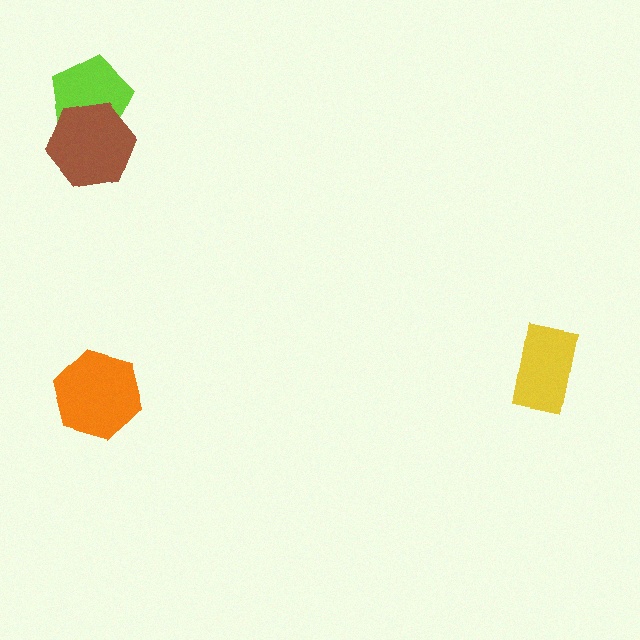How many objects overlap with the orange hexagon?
0 objects overlap with the orange hexagon.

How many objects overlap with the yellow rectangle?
0 objects overlap with the yellow rectangle.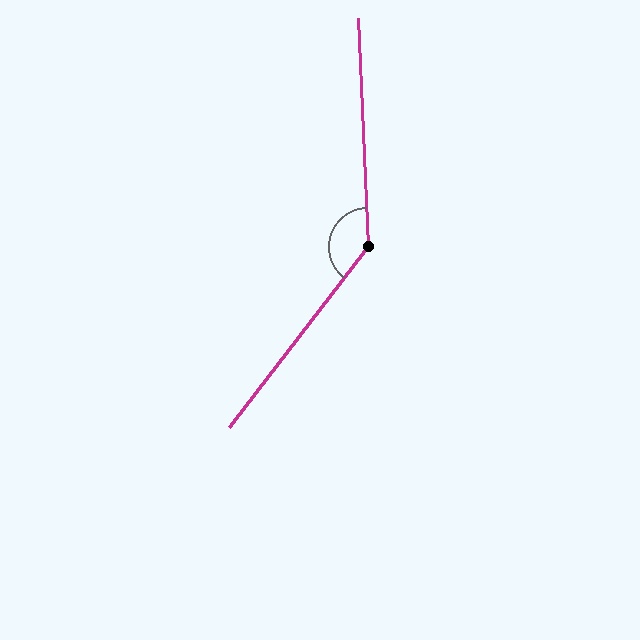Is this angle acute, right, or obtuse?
It is obtuse.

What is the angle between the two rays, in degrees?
Approximately 140 degrees.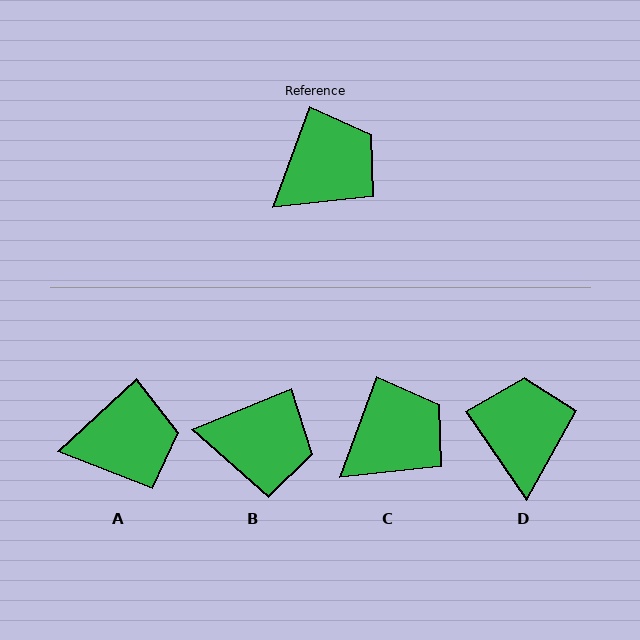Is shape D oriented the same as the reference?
No, it is off by about 54 degrees.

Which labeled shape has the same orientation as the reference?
C.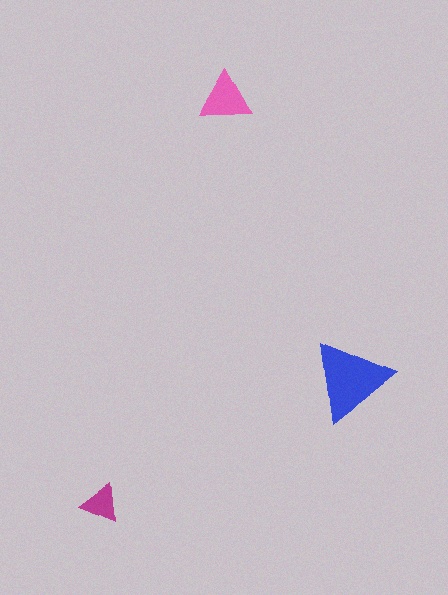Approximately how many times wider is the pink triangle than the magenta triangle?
About 1.5 times wider.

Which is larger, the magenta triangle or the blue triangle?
The blue one.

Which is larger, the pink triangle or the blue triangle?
The blue one.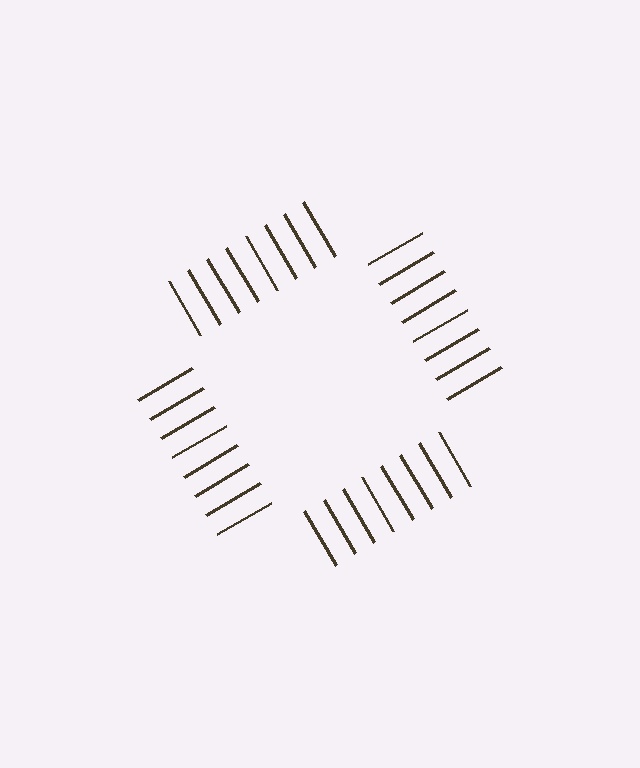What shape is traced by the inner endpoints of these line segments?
An illusory square — the line segments terminate on its edges but no continuous stroke is drawn.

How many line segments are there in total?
32 — 8 along each of the 4 edges.